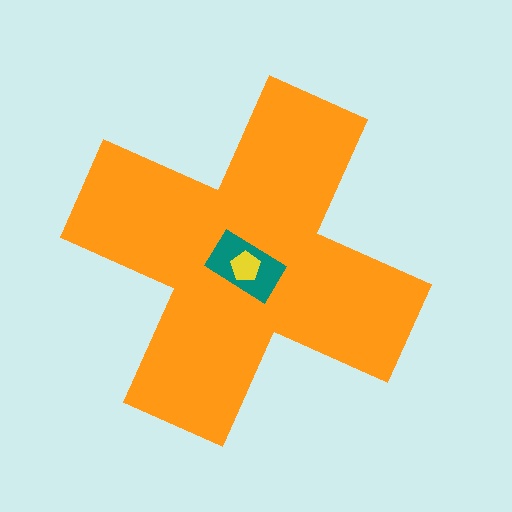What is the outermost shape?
The orange cross.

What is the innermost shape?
The yellow pentagon.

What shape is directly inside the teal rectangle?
The yellow pentagon.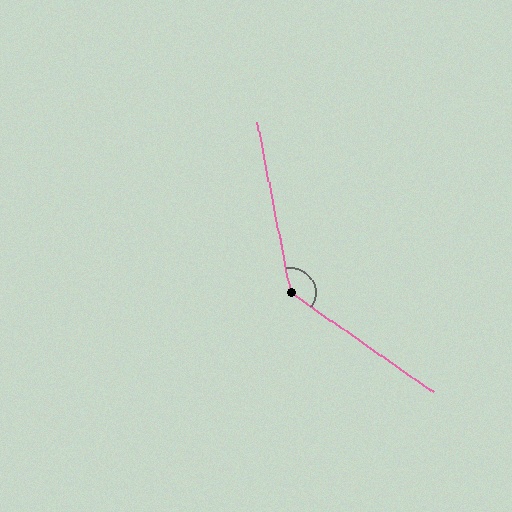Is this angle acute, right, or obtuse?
It is obtuse.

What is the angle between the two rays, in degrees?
Approximately 136 degrees.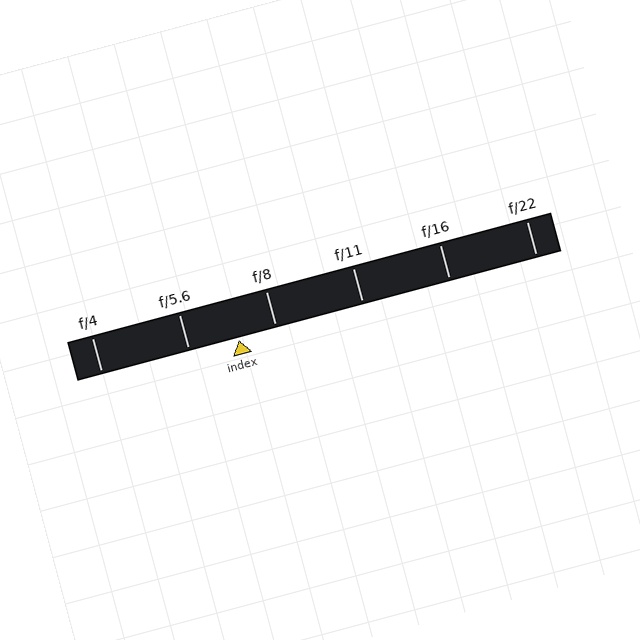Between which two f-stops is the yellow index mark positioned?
The index mark is between f/5.6 and f/8.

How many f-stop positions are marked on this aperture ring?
There are 6 f-stop positions marked.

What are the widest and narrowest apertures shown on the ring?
The widest aperture shown is f/4 and the narrowest is f/22.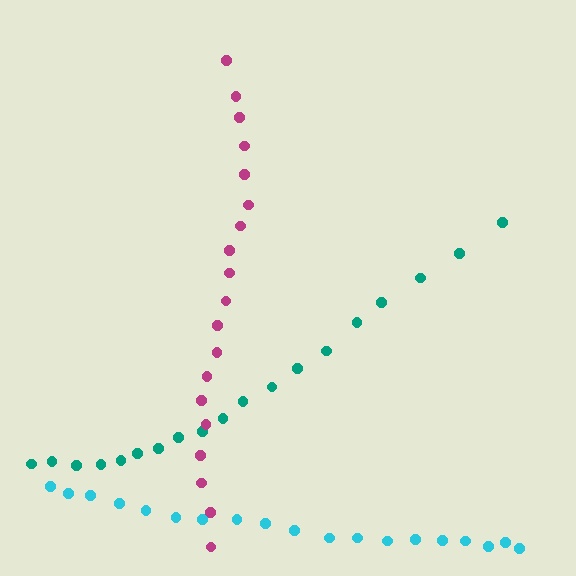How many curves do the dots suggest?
There are 3 distinct paths.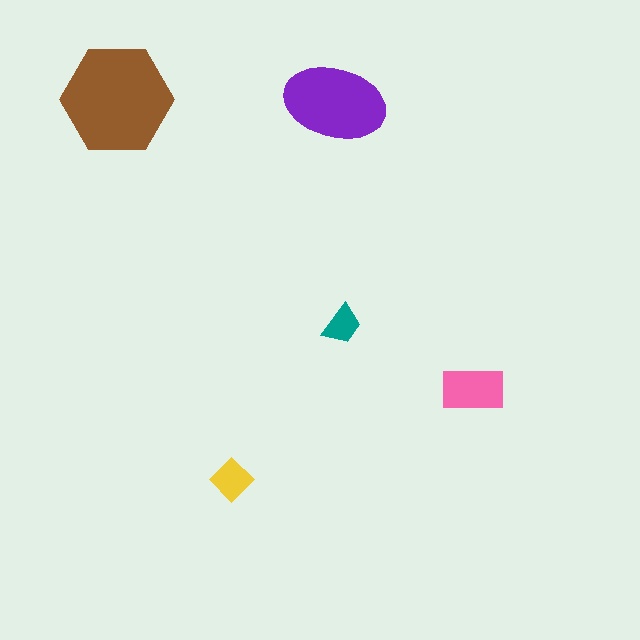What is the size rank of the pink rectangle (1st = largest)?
3rd.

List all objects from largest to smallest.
The brown hexagon, the purple ellipse, the pink rectangle, the yellow diamond, the teal trapezoid.